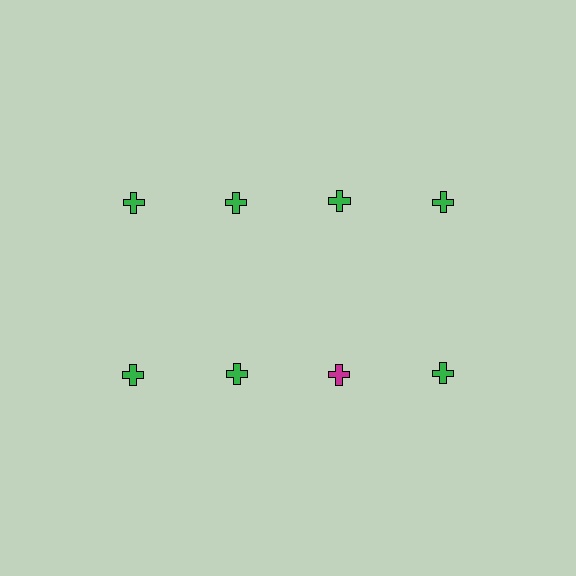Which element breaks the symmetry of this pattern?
The magenta cross in the second row, center column breaks the symmetry. All other shapes are green crosses.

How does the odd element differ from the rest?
It has a different color: magenta instead of green.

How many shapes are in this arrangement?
There are 8 shapes arranged in a grid pattern.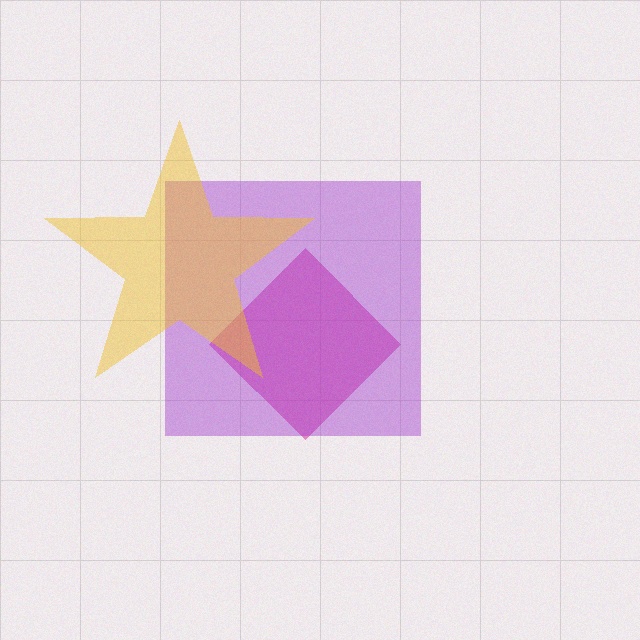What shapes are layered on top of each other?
The layered shapes are: a magenta diamond, a purple square, a yellow star.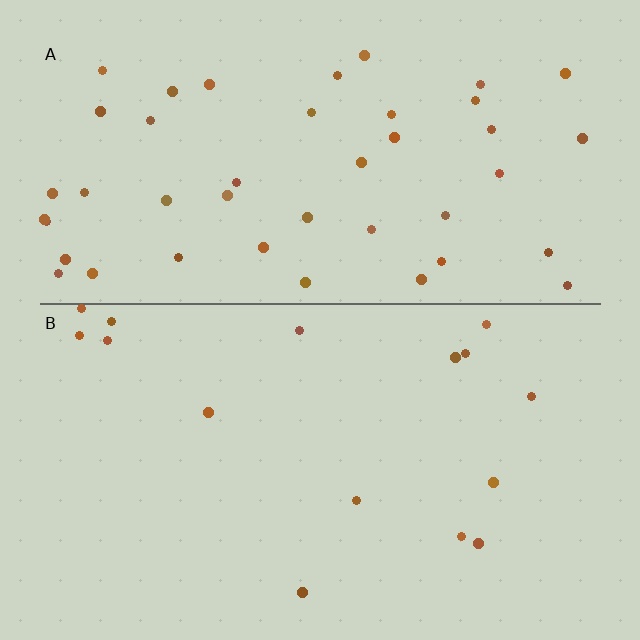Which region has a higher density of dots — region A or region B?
A (the top).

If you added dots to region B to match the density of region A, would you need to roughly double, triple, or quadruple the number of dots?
Approximately triple.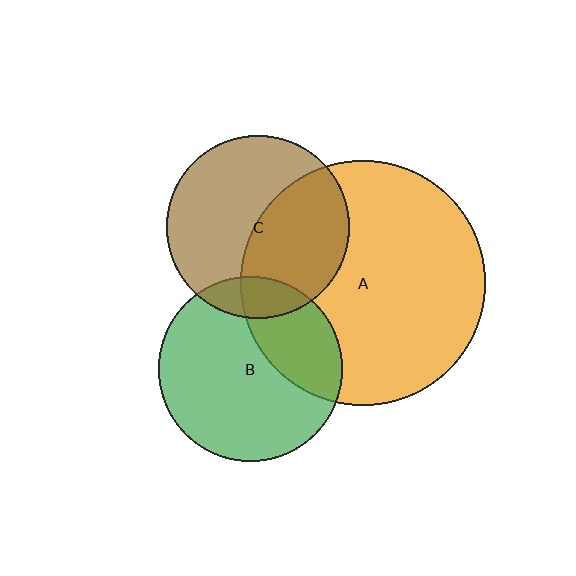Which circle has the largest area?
Circle A (orange).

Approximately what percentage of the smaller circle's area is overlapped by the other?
Approximately 45%.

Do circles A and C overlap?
Yes.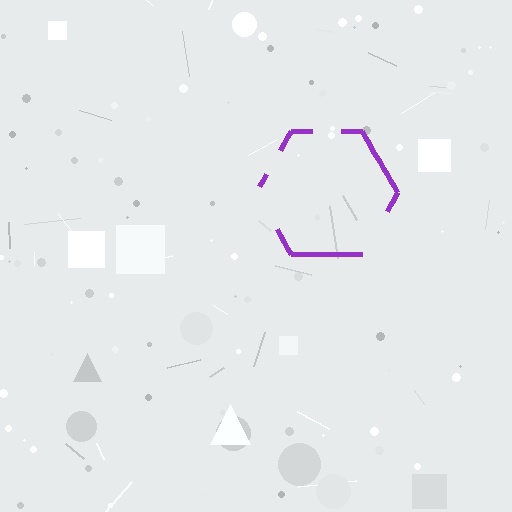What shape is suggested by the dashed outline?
The dashed outline suggests a hexagon.